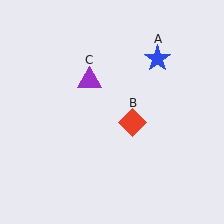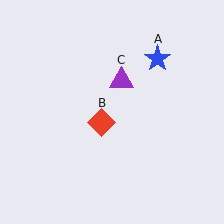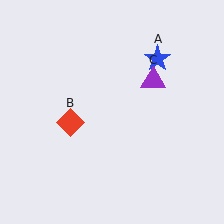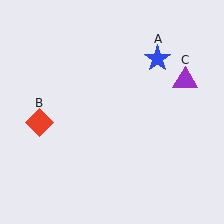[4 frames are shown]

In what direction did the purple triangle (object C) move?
The purple triangle (object C) moved right.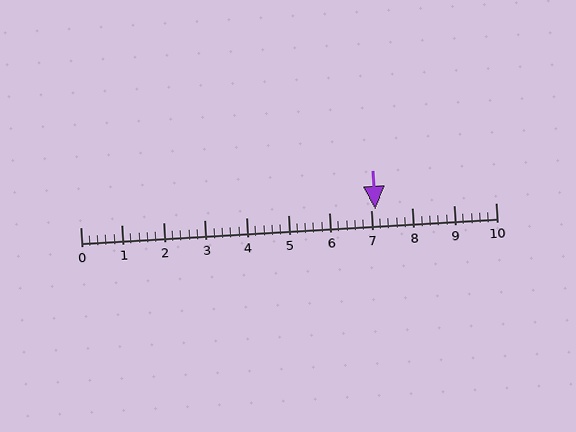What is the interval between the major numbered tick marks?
The major tick marks are spaced 1 units apart.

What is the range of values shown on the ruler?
The ruler shows values from 0 to 10.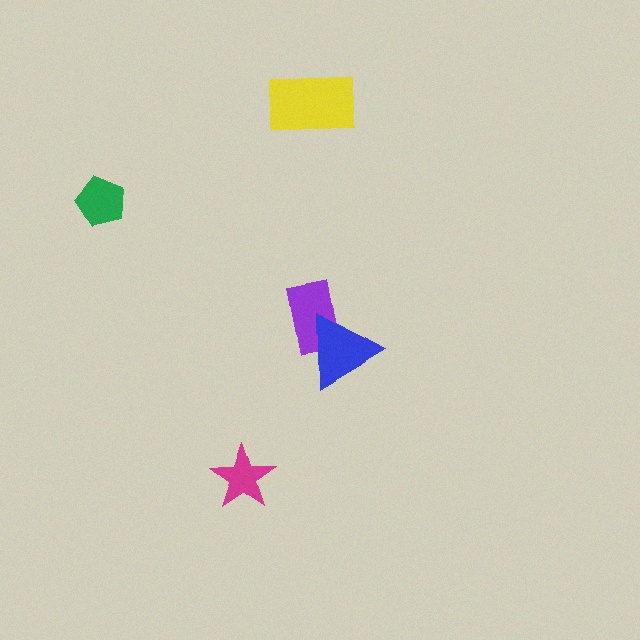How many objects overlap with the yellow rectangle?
0 objects overlap with the yellow rectangle.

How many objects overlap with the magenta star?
0 objects overlap with the magenta star.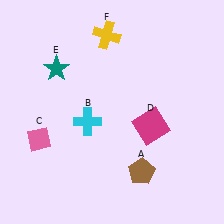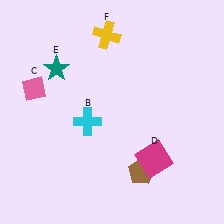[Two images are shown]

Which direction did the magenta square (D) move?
The magenta square (D) moved down.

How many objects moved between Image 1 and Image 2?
2 objects moved between the two images.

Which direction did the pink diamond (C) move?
The pink diamond (C) moved up.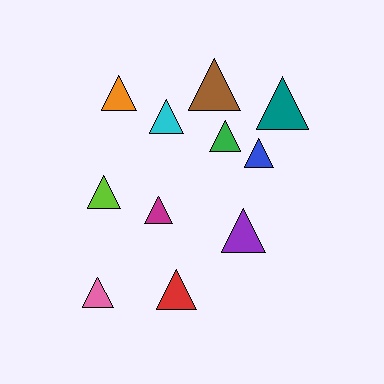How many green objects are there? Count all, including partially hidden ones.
There is 1 green object.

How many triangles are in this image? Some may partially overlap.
There are 11 triangles.